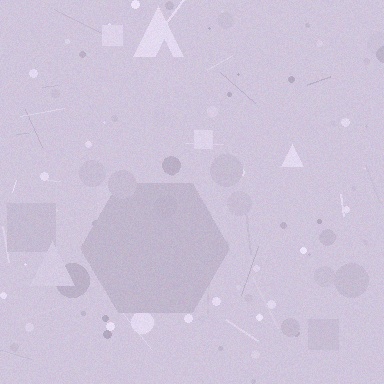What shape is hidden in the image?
A hexagon is hidden in the image.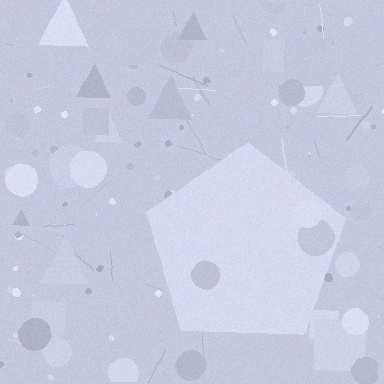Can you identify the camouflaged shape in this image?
The camouflaged shape is a pentagon.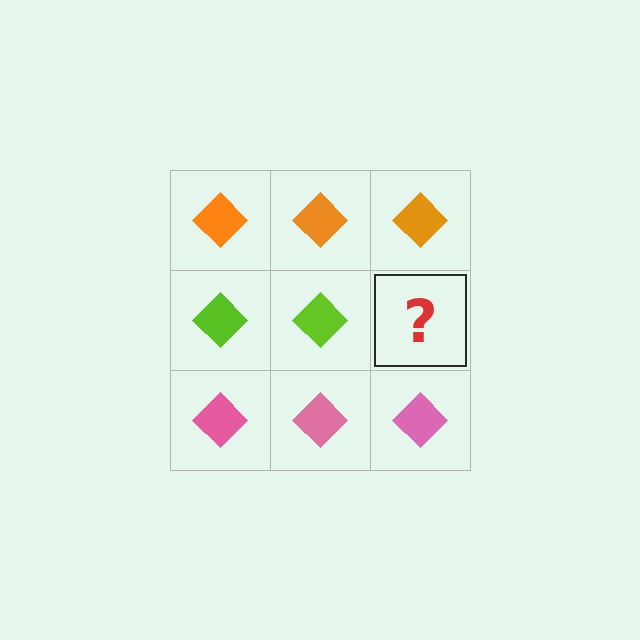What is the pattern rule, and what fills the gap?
The rule is that each row has a consistent color. The gap should be filled with a lime diamond.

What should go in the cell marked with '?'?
The missing cell should contain a lime diamond.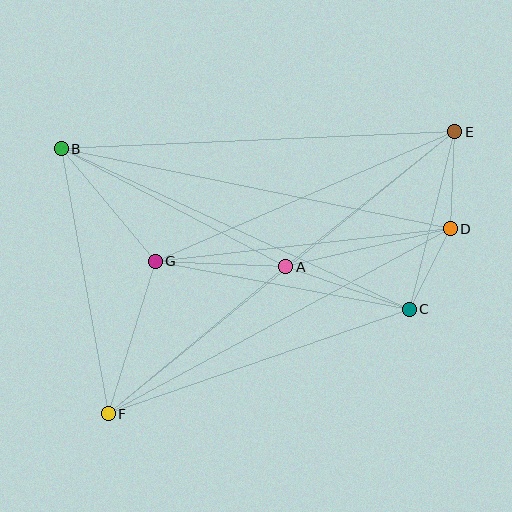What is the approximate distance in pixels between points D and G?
The distance between D and G is approximately 297 pixels.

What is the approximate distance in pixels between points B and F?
The distance between B and F is approximately 269 pixels.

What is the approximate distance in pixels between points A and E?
The distance between A and E is approximately 217 pixels.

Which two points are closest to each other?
Points C and D are closest to each other.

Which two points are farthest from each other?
Points E and F are farthest from each other.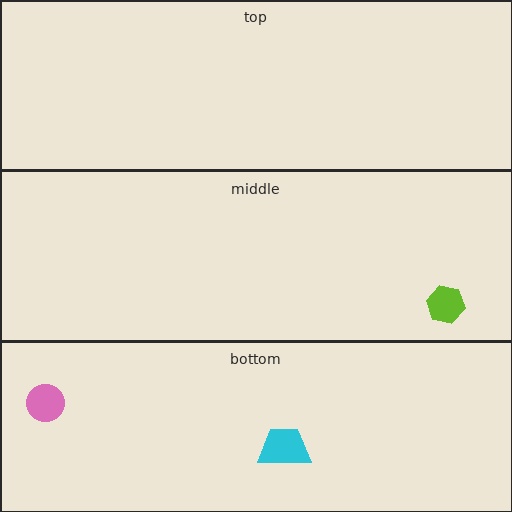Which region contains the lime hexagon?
The middle region.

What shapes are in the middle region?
The lime hexagon.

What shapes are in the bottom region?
The cyan trapezoid, the pink circle.